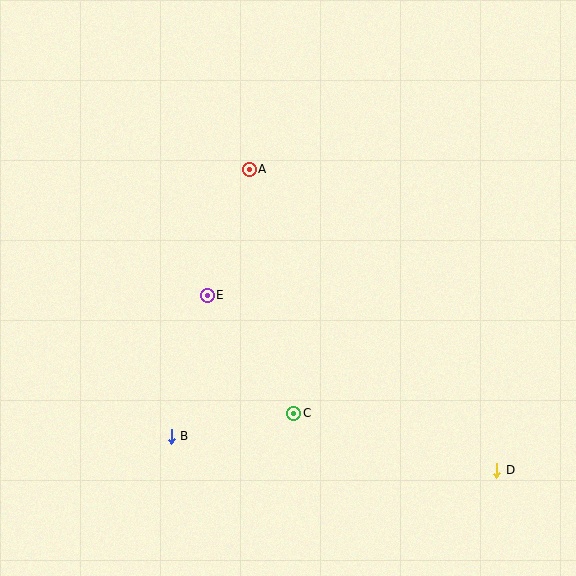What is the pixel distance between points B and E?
The distance between B and E is 145 pixels.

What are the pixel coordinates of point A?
Point A is at (249, 169).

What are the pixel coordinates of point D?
Point D is at (497, 470).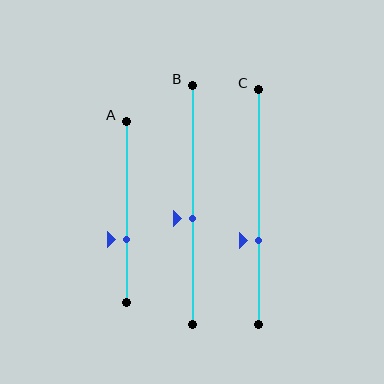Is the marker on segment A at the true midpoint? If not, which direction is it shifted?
No, the marker on segment A is shifted downward by about 15% of the segment length.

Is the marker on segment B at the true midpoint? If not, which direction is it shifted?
No, the marker on segment B is shifted downward by about 6% of the segment length.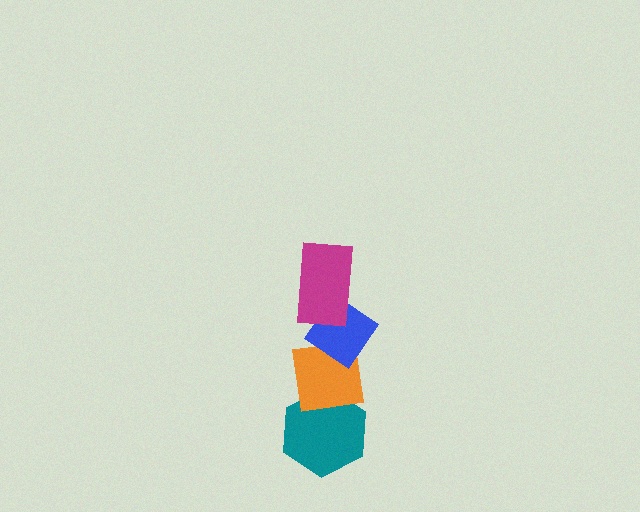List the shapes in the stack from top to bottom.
From top to bottom: the magenta rectangle, the blue diamond, the orange square, the teal hexagon.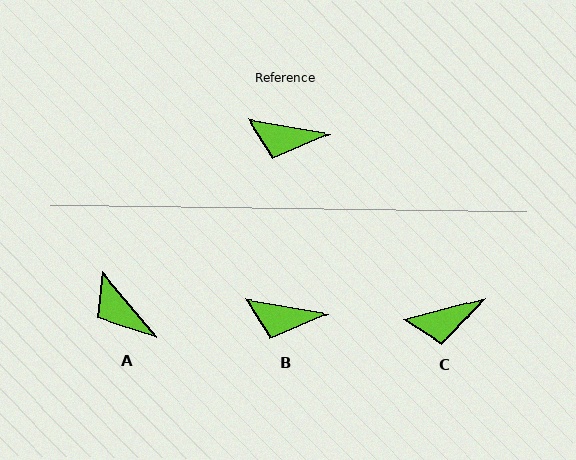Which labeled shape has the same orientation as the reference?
B.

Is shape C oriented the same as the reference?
No, it is off by about 25 degrees.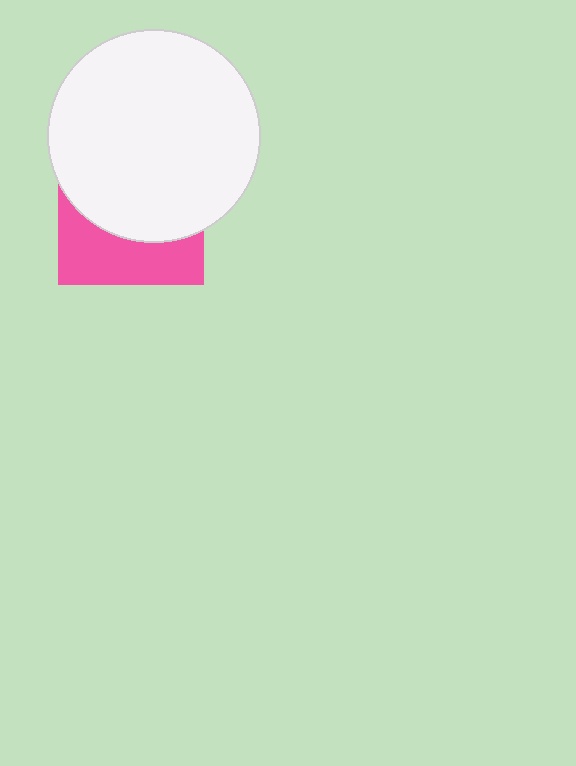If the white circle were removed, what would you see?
You would see the complete pink square.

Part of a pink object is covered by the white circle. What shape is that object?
It is a square.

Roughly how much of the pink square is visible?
A small part of it is visible (roughly 38%).